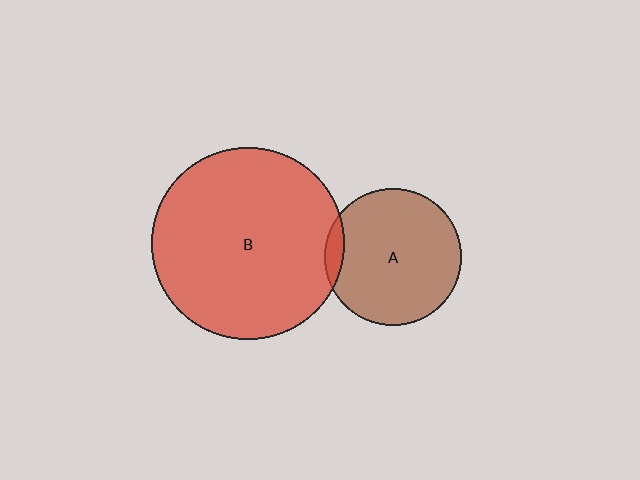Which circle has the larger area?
Circle B (red).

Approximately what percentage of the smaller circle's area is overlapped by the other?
Approximately 5%.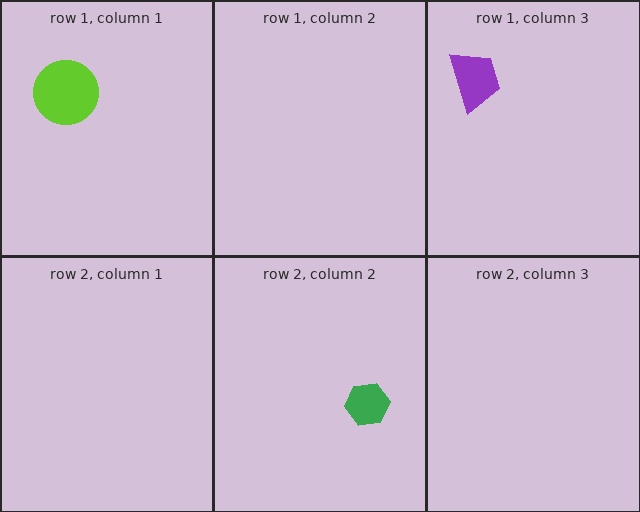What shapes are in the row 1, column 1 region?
The lime circle.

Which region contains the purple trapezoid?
The row 1, column 3 region.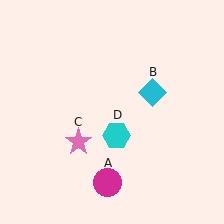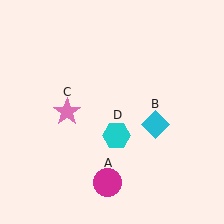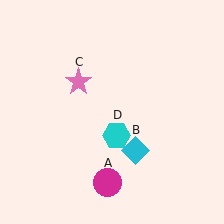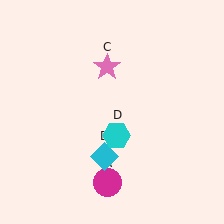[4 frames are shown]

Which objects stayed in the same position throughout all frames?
Magenta circle (object A) and cyan hexagon (object D) remained stationary.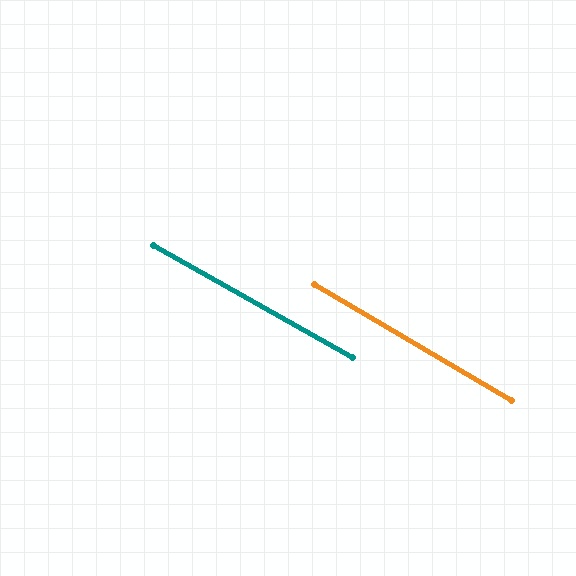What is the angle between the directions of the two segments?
Approximately 1 degree.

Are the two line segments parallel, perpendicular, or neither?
Parallel — their directions differ by only 1.4°.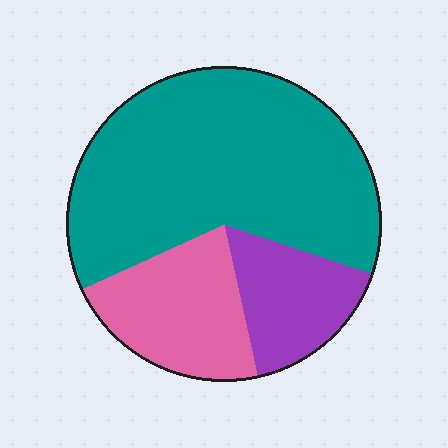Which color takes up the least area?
Purple, at roughly 15%.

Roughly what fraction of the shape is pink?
Pink takes up about one fifth (1/5) of the shape.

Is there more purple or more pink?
Pink.